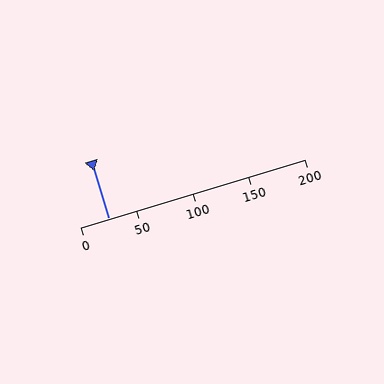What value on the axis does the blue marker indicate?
The marker indicates approximately 25.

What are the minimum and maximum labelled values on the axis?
The axis runs from 0 to 200.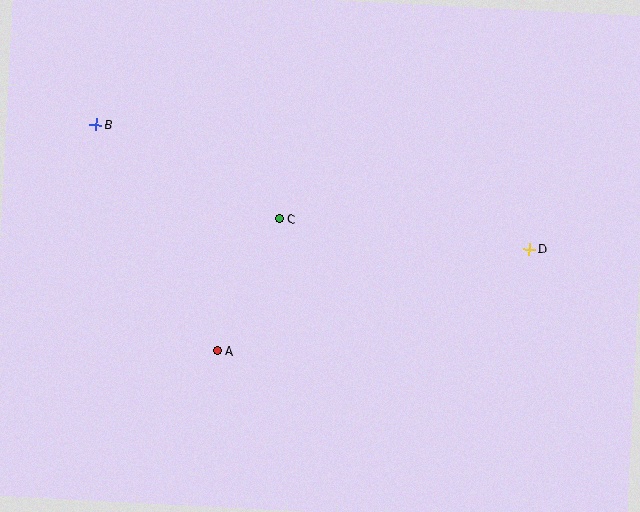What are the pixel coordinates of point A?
Point A is at (217, 350).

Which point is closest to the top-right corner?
Point D is closest to the top-right corner.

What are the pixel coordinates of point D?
Point D is at (529, 249).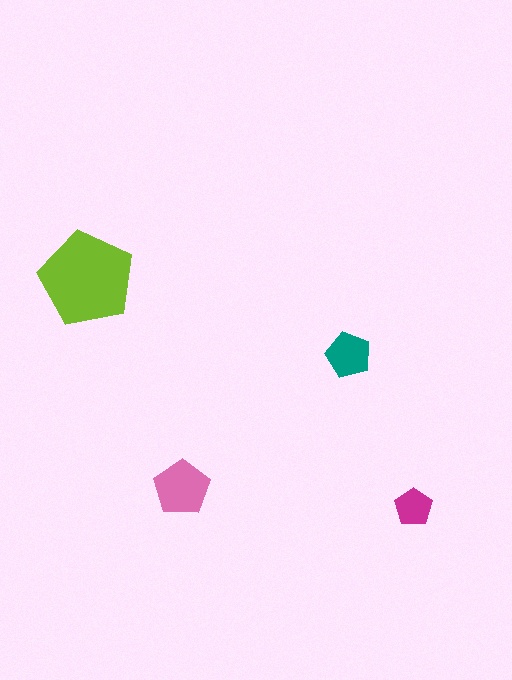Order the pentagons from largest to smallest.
the lime one, the pink one, the teal one, the magenta one.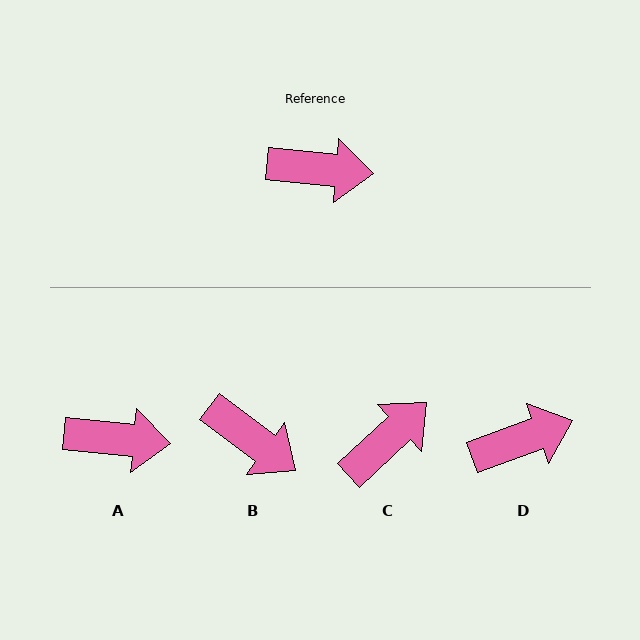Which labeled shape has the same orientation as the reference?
A.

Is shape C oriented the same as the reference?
No, it is off by about 48 degrees.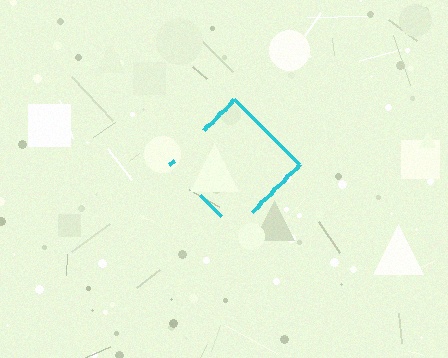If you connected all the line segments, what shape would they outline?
They would outline a diamond.